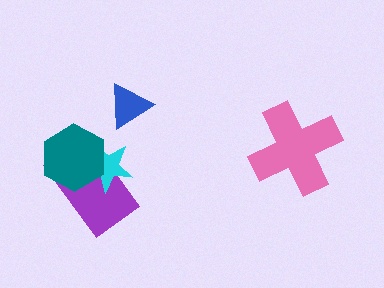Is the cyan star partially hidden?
Yes, it is partially covered by another shape.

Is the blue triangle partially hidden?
No, no other shape covers it.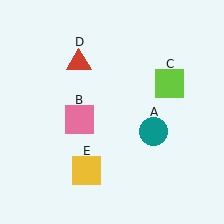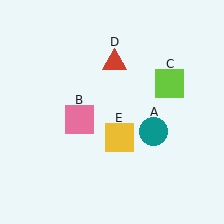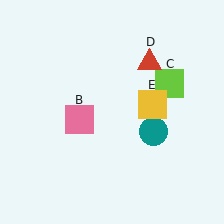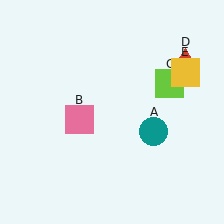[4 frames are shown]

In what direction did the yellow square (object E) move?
The yellow square (object E) moved up and to the right.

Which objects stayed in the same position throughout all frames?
Teal circle (object A) and pink square (object B) and lime square (object C) remained stationary.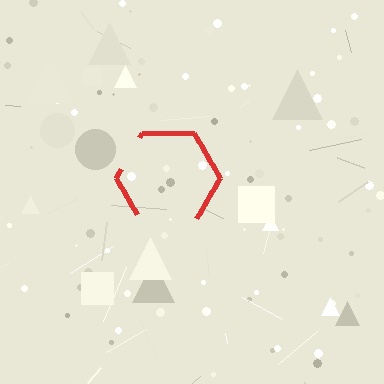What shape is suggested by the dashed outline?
The dashed outline suggests a hexagon.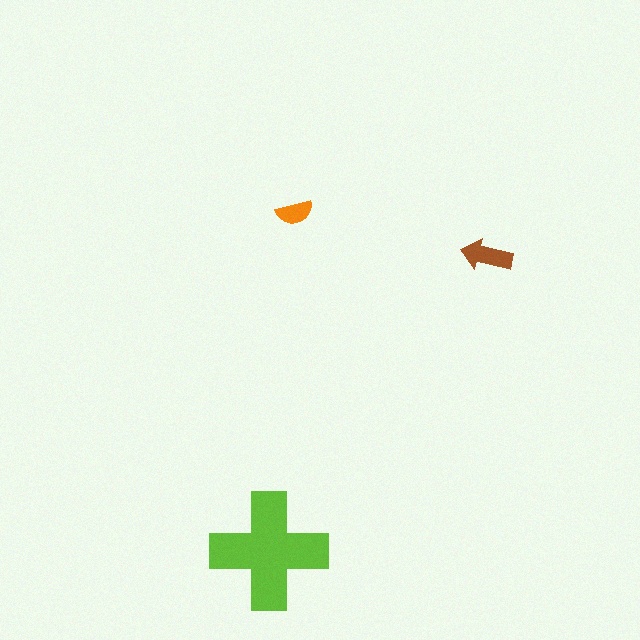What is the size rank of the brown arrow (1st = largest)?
2nd.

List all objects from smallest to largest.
The orange semicircle, the brown arrow, the lime cross.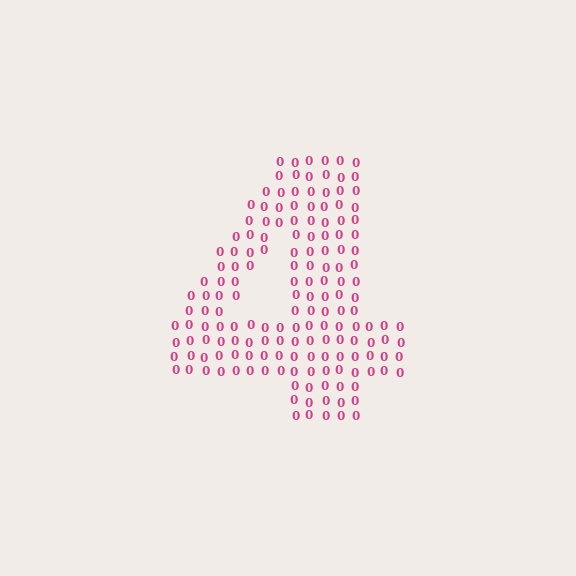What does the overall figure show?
The overall figure shows the digit 4.